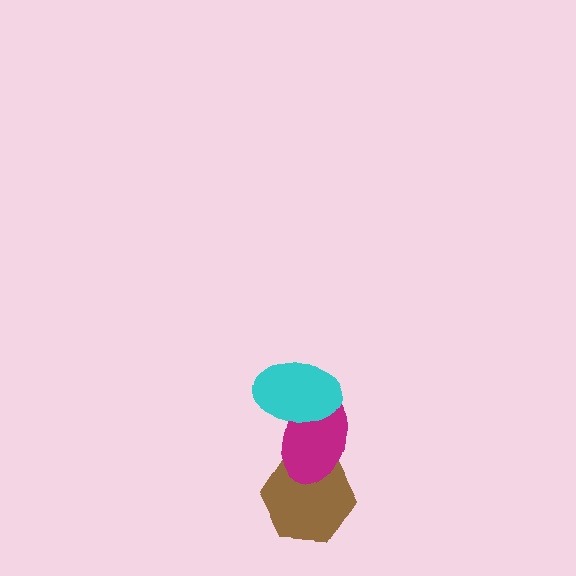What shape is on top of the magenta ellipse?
The cyan ellipse is on top of the magenta ellipse.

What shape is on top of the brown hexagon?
The magenta ellipse is on top of the brown hexagon.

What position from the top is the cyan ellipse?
The cyan ellipse is 1st from the top.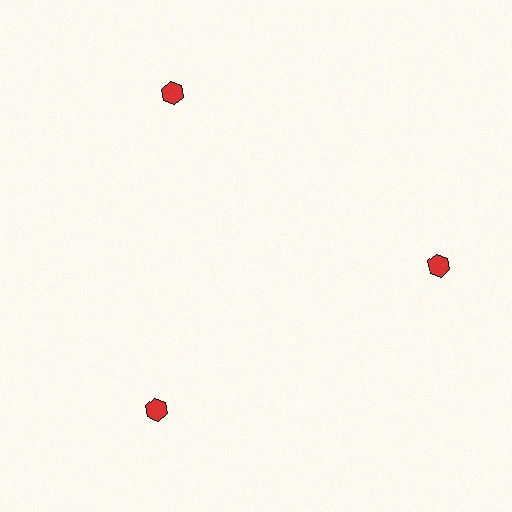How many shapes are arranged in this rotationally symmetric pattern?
There are 3 shapes, arranged in 3 groups of 1.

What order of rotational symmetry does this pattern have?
This pattern has 3-fold rotational symmetry.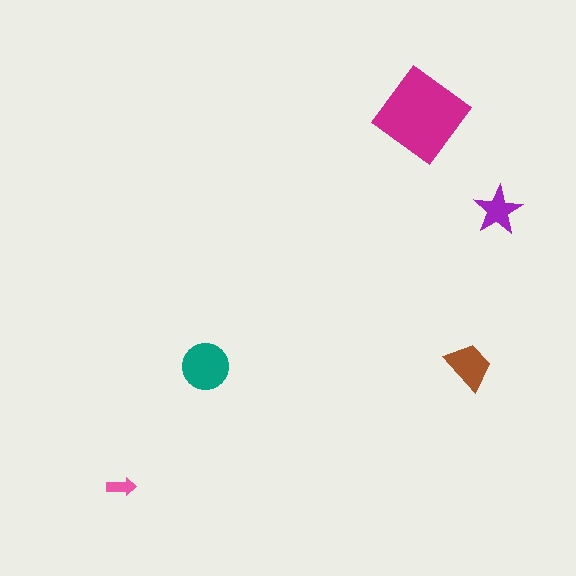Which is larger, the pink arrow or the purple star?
The purple star.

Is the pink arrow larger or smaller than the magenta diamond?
Smaller.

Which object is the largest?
The magenta diamond.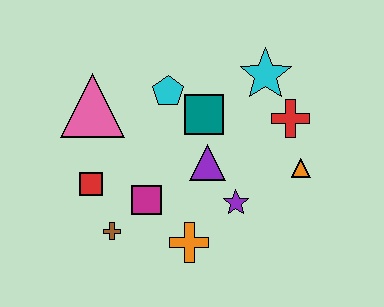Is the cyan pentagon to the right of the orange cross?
No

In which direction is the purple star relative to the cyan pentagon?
The purple star is below the cyan pentagon.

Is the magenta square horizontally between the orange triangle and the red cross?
No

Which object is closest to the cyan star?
The red cross is closest to the cyan star.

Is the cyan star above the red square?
Yes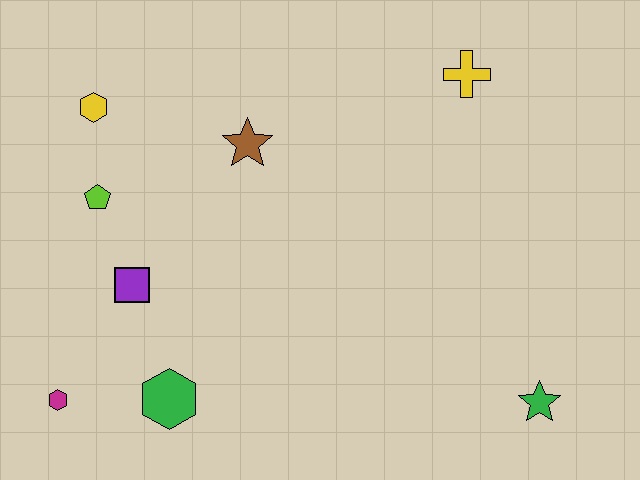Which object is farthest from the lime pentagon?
The green star is farthest from the lime pentagon.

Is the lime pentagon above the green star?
Yes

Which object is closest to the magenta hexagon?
The green hexagon is closest to the magenta hexagon.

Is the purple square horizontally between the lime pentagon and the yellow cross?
Yes